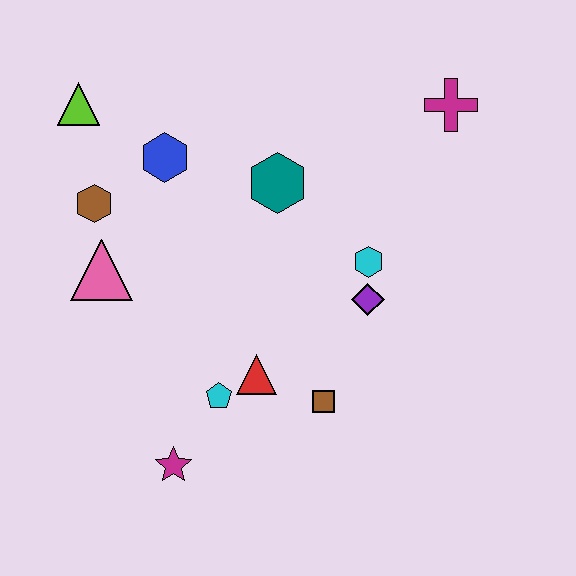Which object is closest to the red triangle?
The cyan pentagon is closest to the red triangle.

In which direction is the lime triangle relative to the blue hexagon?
The lime triangle is to the left of the blue hexagon.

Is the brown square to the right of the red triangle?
Yes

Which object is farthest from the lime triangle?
The brown square is farthest from the lime triangle.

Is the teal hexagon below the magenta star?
No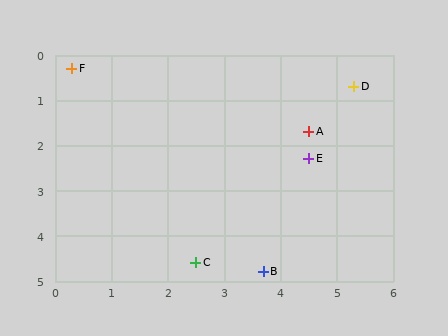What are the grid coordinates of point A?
Point A is at approximately (4.5, 1.7).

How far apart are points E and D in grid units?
Points E and D are about 1.8 grid units apart.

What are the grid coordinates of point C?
Point C is at approximately (2.5, 4.6).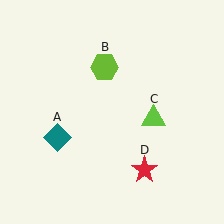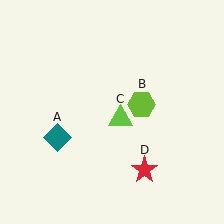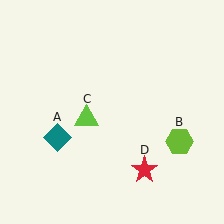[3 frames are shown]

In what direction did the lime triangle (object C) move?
The lime triangle (object C) moved left.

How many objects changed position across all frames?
2 objects changed position: lime hexagon (object B), lime triangle (object C).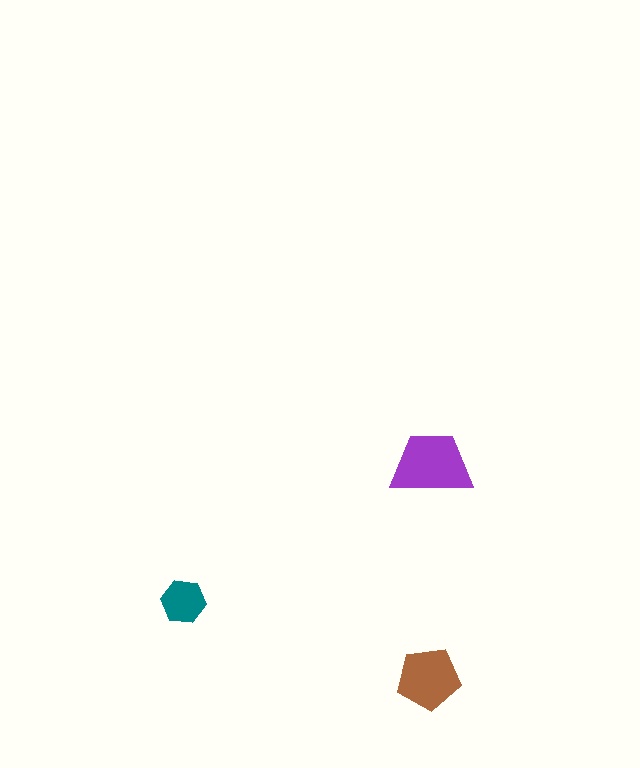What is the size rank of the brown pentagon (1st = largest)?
2nd.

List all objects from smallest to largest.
The teal hexagon, the brown pentagon, the purple trapezoid.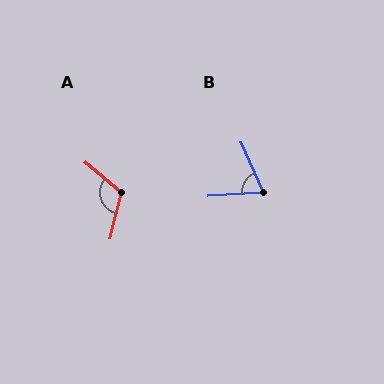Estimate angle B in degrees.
Approximately 70 degrees.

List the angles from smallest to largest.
B (70°), A (116°).